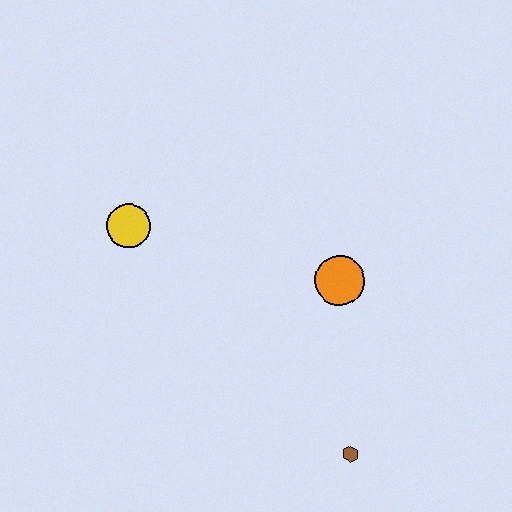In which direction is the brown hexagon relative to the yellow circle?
The brown hexagon is to the right of the yellow circle.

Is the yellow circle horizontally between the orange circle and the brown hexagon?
No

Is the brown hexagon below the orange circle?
Yes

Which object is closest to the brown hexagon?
The orange circle is closest to the brown hexagon.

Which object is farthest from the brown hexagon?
The yellow circle is farthest from the brown hexagon.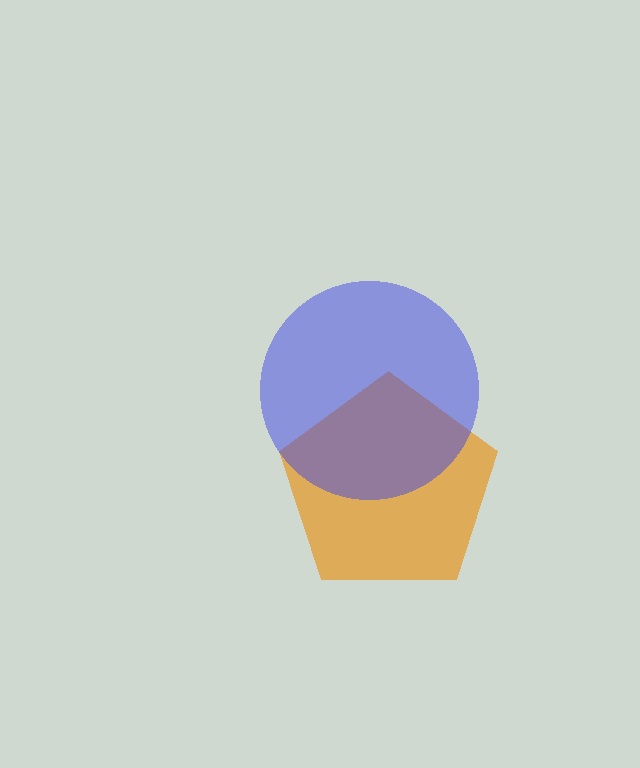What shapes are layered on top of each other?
The layered shapes are: an orange pentagon, a blue circle.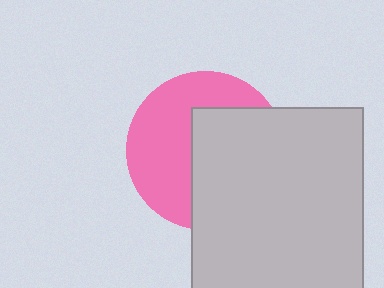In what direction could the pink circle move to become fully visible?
The pink circle could move left. That would shift it out from behind the light gray rectangle entirely.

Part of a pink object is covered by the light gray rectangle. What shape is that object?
It is a circle.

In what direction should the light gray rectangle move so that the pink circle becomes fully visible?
The light gray rectangle should move right. That is the shortest direction to clear the overlap and leave the pink circle fully visible.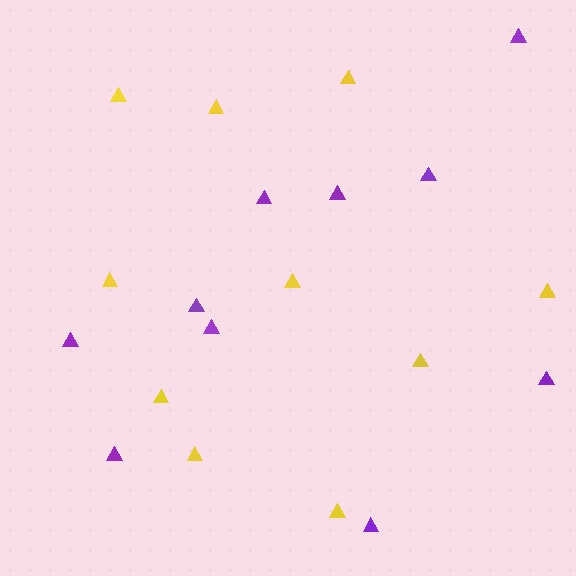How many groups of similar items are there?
There are 2 groups: one group of purple triangles (10) and one group of yellow triangles (10).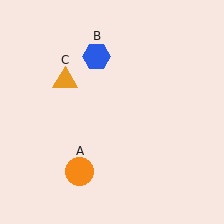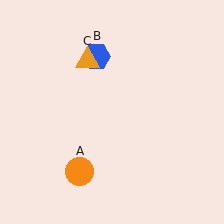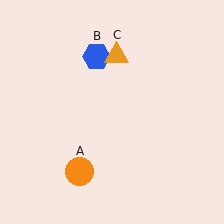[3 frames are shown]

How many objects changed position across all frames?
1 object changed position: orange triangle (object C).